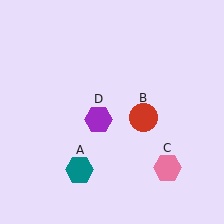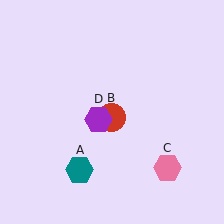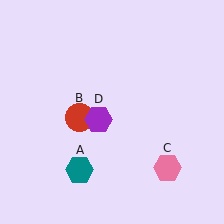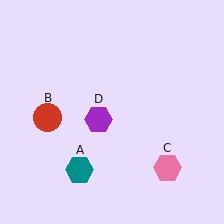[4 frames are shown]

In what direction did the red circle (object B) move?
The red circle (object B) moved left.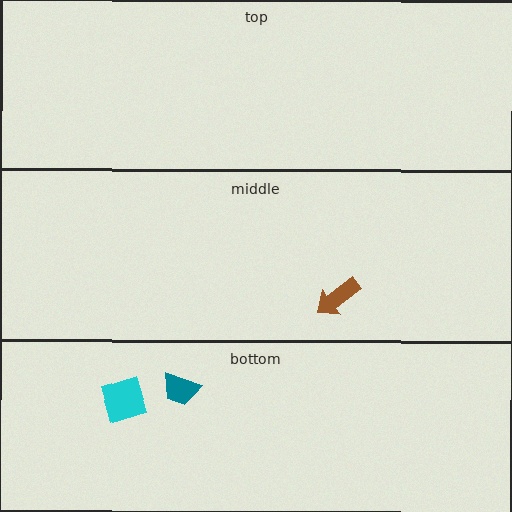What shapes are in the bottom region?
The cyan square, the teal trapezoid.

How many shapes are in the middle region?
1.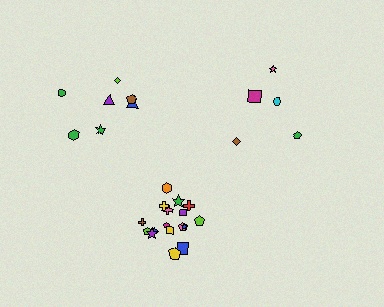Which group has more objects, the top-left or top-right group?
The top-left group.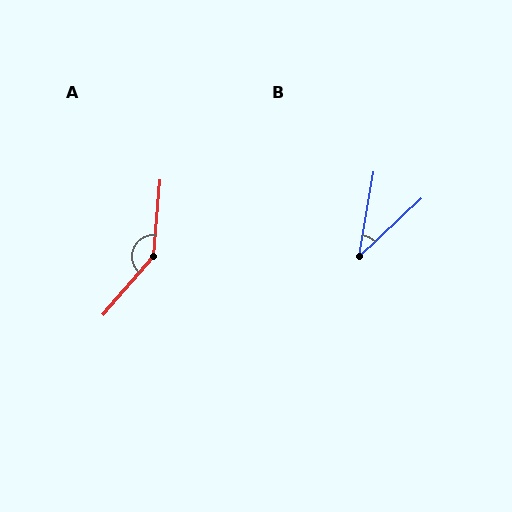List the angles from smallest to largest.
B (37°), A (144°).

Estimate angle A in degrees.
Approximately 144 degrees.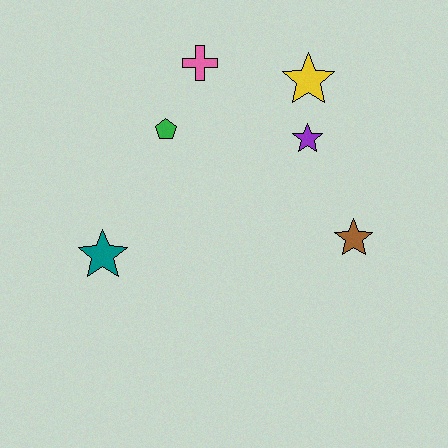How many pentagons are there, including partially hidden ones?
There is 1 pentagon.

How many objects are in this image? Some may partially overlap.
There are 6 objects.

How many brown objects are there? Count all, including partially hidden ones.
There is 1 brown object.